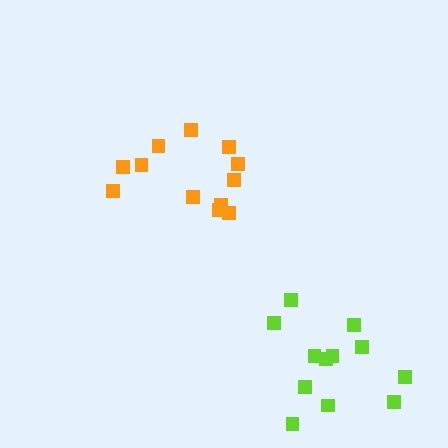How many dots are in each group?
Group 1: 12 dots, Group 2: 12 dots (24 total).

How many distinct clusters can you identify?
There are 2 distinct clusters.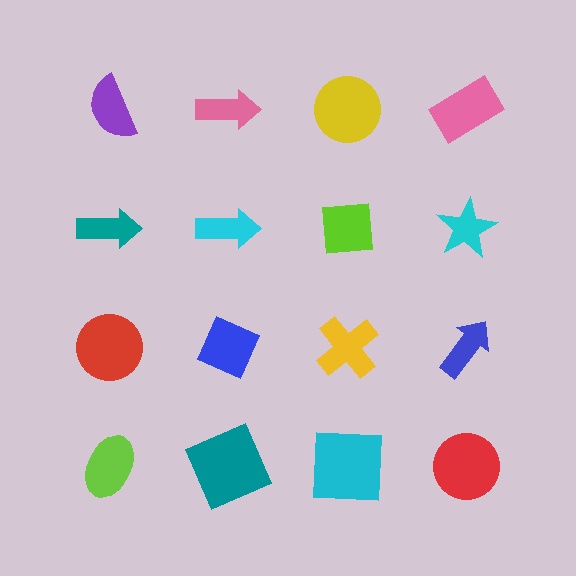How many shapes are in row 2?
4 shapes.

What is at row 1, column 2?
A pink arrow.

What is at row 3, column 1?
A red circle.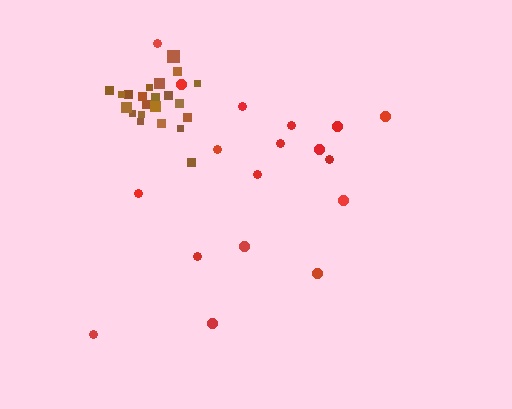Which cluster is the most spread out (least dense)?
Red.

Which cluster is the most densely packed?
Brown.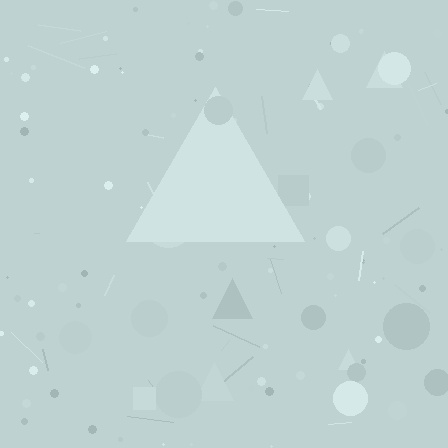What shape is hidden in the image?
A triangle is hidden in the image.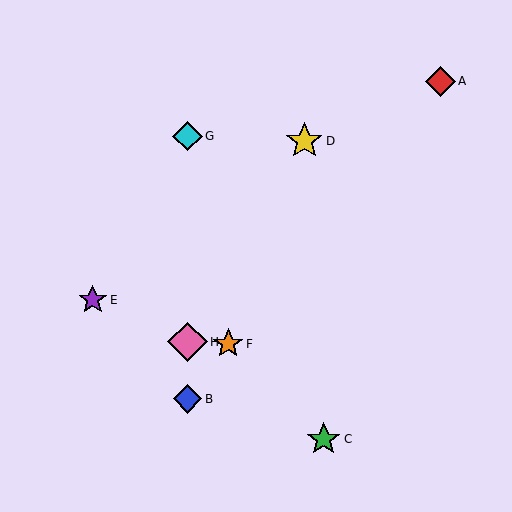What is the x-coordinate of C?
Object C is at x≈324.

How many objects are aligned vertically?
3 objects (B, G, H) are aligned vertically.